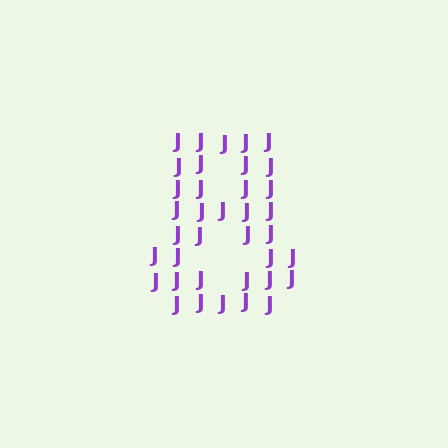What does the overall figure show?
The overall figure shows the digit 8.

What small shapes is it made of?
It is made of small letter J's.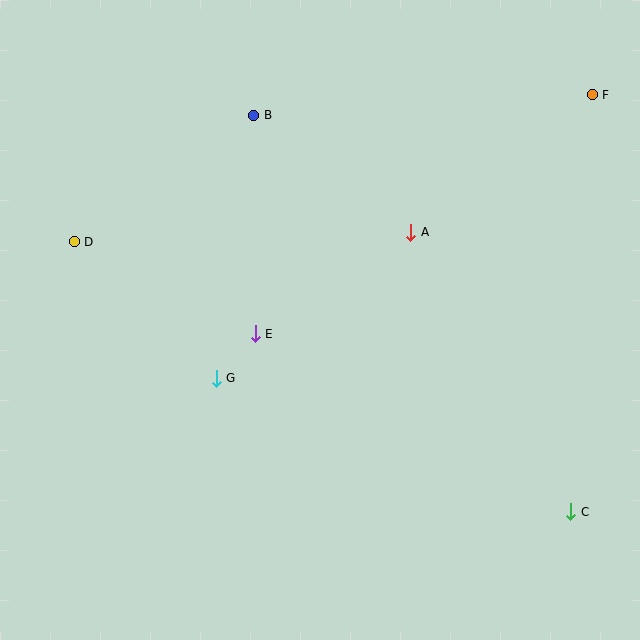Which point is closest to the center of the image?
Point E at (255, 334) is closest to the center.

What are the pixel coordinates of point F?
Point F is at (592, 95).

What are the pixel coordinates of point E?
Point E is at (255, 334).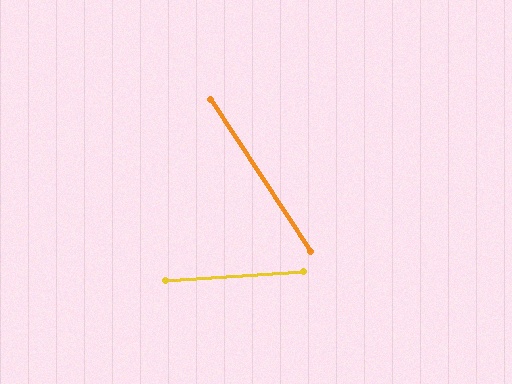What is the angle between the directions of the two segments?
Approximately 60 degrees.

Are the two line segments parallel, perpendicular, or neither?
Neither parallel nor perpendicular — they differ by about 60°.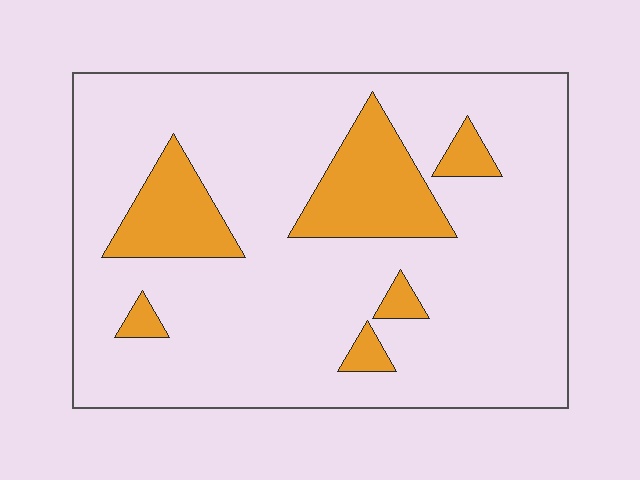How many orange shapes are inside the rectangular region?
6.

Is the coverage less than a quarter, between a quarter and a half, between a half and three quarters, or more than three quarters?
Less than a quarter.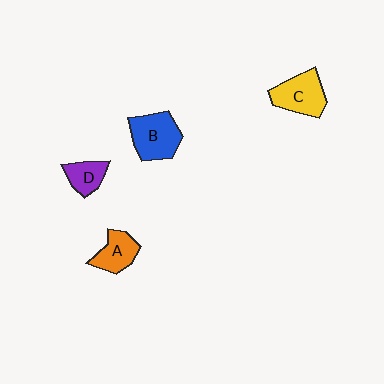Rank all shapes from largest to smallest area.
From largest to smallest: B (blue), C (yellow), A (orange), D (purple).